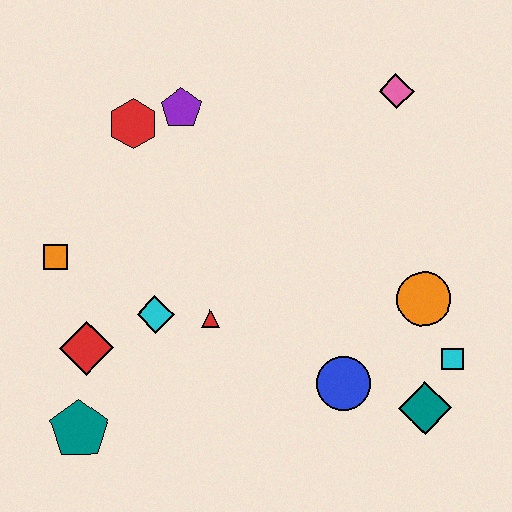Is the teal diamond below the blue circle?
Yes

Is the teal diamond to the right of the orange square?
Yes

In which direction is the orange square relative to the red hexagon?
The orange square is below the red hexagon.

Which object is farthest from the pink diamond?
The teal pentagon is farthest from the pink diamond.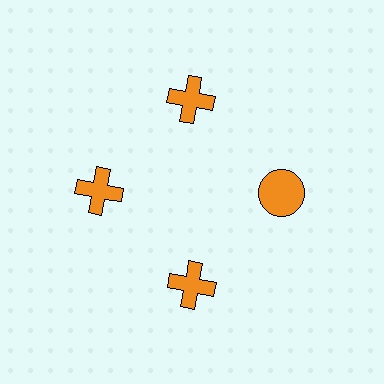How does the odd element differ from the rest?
It has a different shape: circle instead of cross.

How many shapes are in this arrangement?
There are 4 shapes arranged in a ring pattern.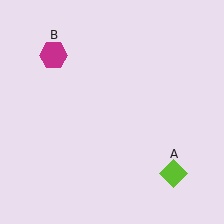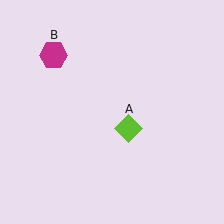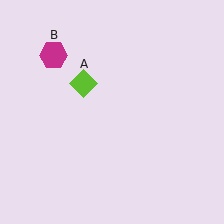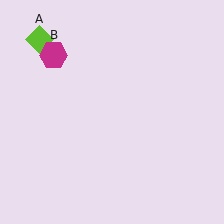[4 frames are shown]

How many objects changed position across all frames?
1 object changed position: lime diamond (object A).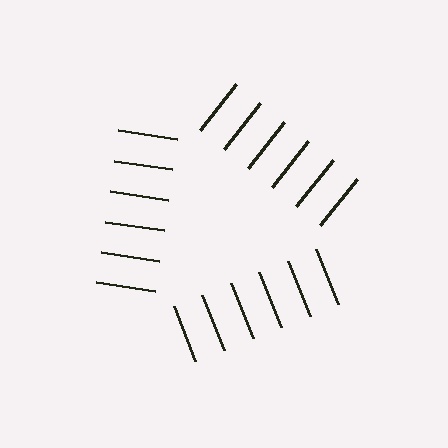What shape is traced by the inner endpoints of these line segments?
An illusory triangle — the line segments terminate on its edges but no continuous stroke is drawn.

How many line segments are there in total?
18 — 6 along each of the 3 edges.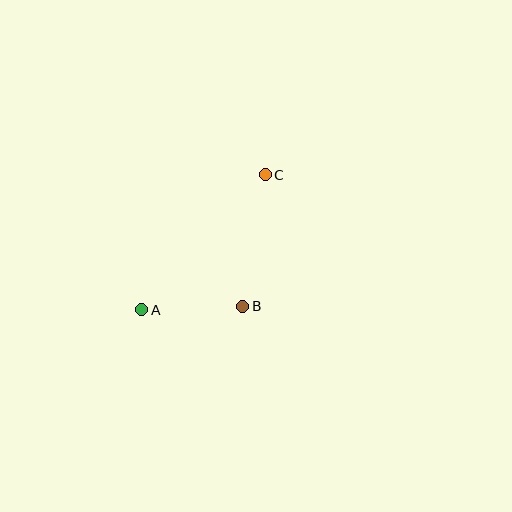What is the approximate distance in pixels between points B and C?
The distance between B and C is approximately 133 pixels.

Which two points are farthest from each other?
Points A and C are farthest from each other.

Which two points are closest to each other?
Points A and B are closest to each other.